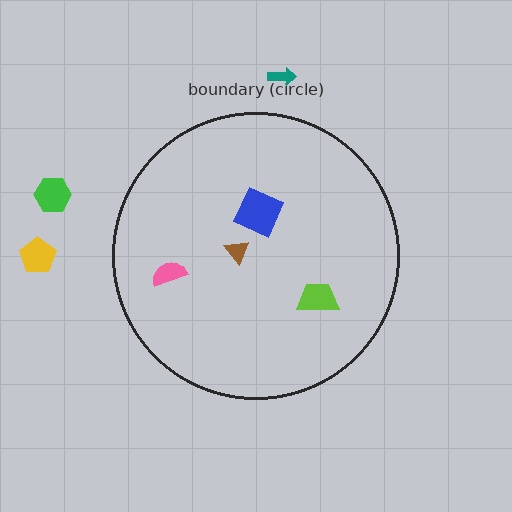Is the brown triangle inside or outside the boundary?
Inside.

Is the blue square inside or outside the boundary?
Inside.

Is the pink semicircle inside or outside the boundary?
Inside.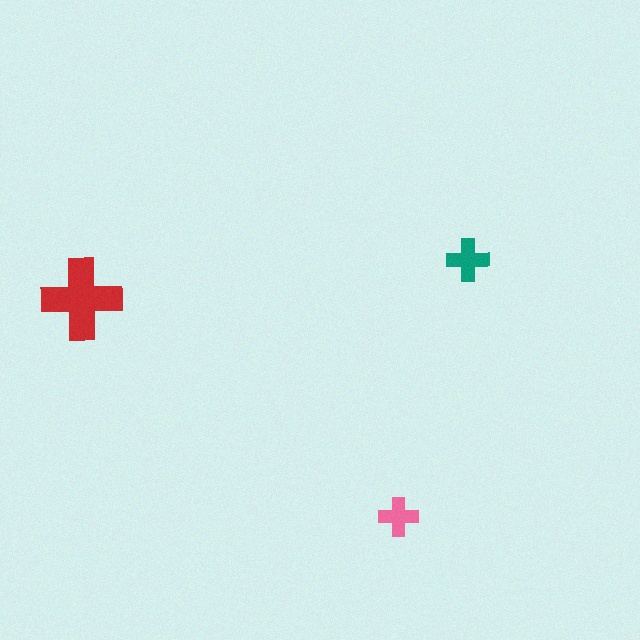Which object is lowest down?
The pink cross is bottommost.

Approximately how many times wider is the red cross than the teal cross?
About 2 times wider.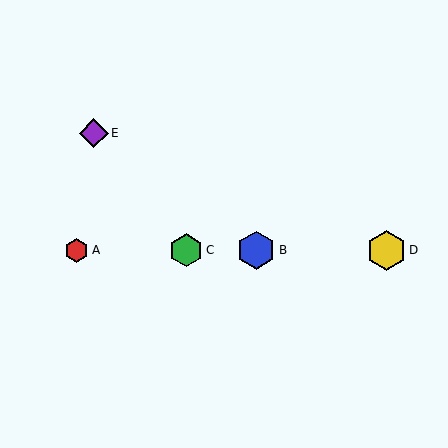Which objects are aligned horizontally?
Objects A, B, C, D are aligned horizontally.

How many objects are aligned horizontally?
4 objects (A, B, C, D) are aligned horizontally.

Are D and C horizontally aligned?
Yes, both are at y≈250.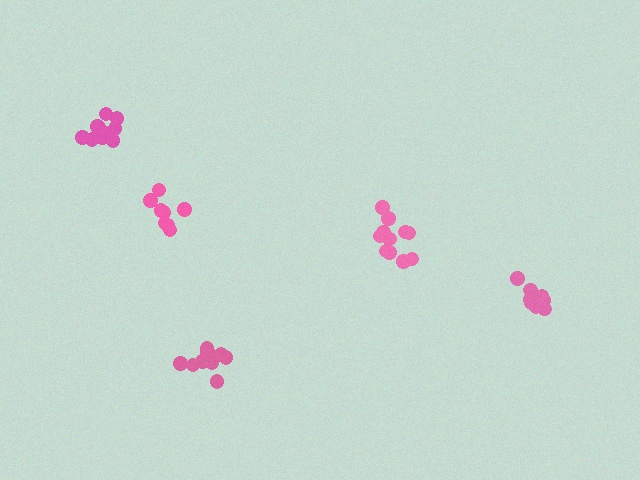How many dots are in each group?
Group 1: 8 dots, Group 2: 9 dots, Group 3: 11 dots, Group 4: 11 dots, Group 5: 9 dots (48 total).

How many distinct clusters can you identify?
There are 5 distinct clusters.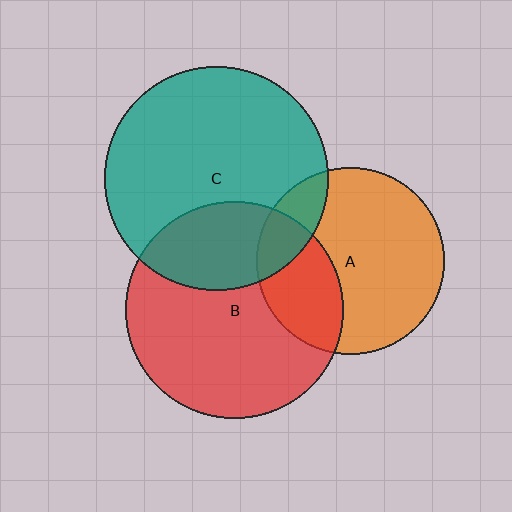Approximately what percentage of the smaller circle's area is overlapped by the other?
Approximately 15%.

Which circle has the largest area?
Circle C (teal).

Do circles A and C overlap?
Yes.